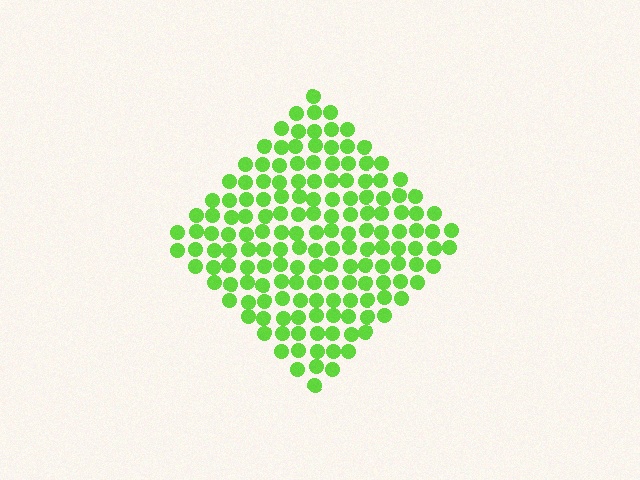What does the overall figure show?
The overall figure shows a diamond.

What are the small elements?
The small elements are circles.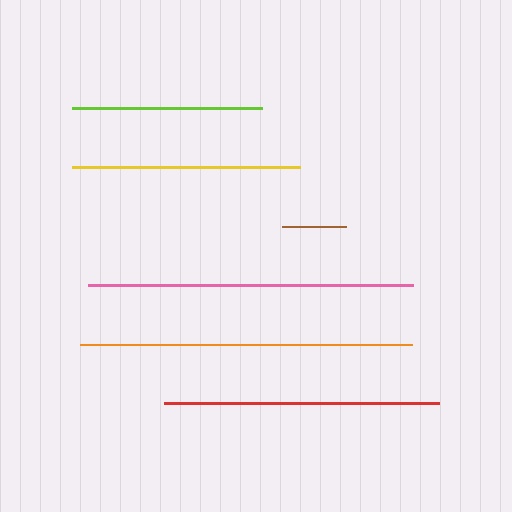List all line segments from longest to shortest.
From longest to shortest: orange, pink, red, yellow, lime, brown.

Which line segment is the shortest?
The brown line is the shortest at approximately 64 pixels.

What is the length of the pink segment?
The pink segment is approximately 325 pixels long.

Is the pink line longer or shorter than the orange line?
The orange line is longer than the pink line.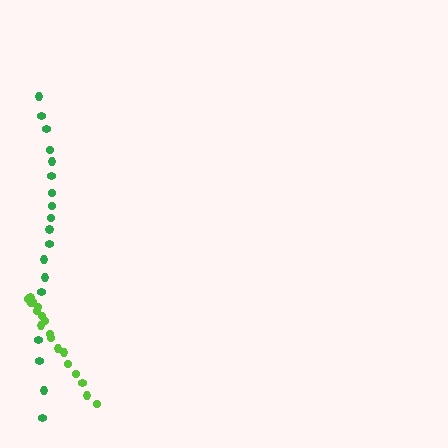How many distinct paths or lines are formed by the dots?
There are 2 distinct paths.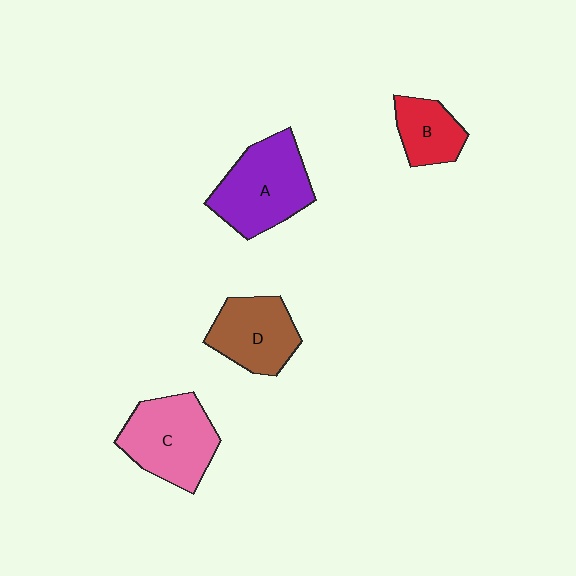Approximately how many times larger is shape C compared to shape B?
Approximately 1.8 times.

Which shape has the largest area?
Shape A (purple).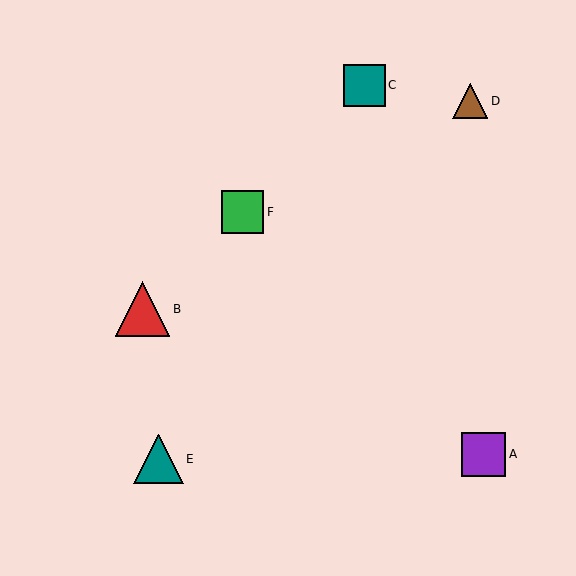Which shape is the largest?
The red triangle (labeled B) is the largest.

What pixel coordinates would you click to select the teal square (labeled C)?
Click at (364, 85) to select the teal square C.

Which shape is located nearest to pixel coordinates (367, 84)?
The teal square (labeled C) at (364, 85) is nearest to that location.